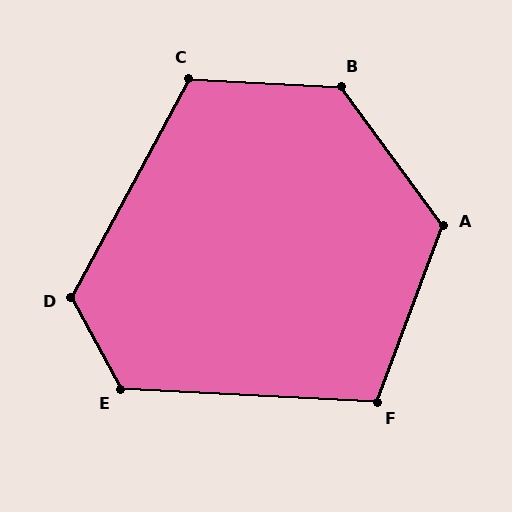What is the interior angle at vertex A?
Approximately 123 degrees (obtuse).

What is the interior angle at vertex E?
Approximately 121 degrees (obtuse).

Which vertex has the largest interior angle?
B, at approximately 129 degrees.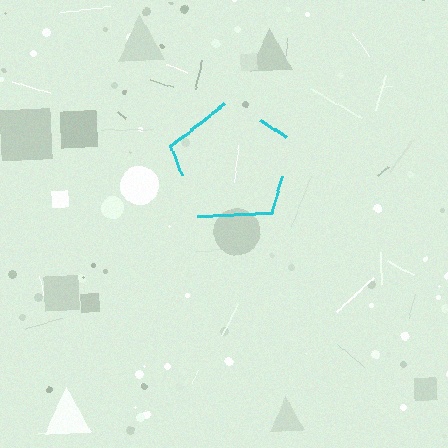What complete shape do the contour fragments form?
The contour fragments form a pentagon.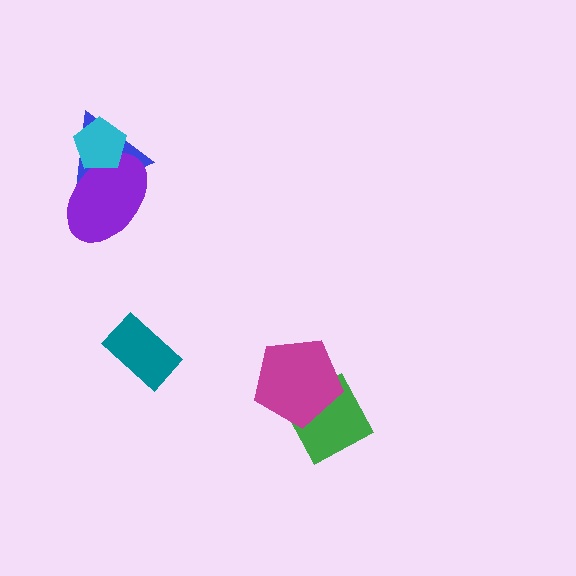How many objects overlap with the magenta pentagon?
1 object overlaps with the magenta pentagon.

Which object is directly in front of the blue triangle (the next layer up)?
The purple ellipse is directly in front of the blue triangle.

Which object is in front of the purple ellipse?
The cyan pentagon is in front of the purple ellipse.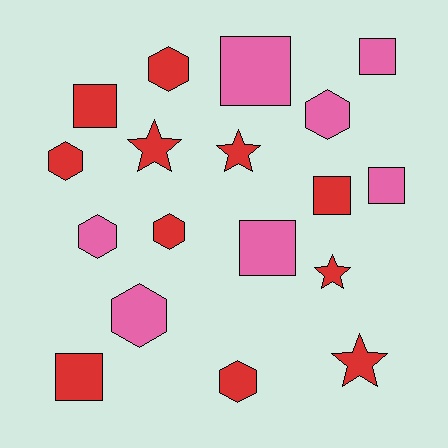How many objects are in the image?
There are 18 objects.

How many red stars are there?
There are 4 red stars.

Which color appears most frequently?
Red, with 11 objects.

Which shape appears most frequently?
Hexagon, with 7 objects.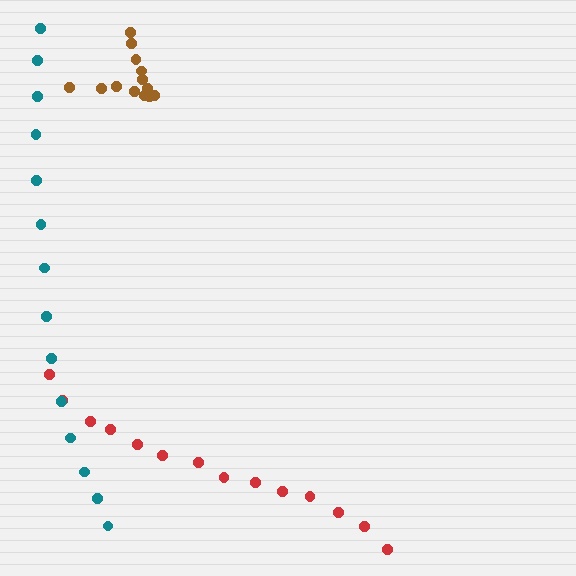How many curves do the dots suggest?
There are 3 distinct paths.